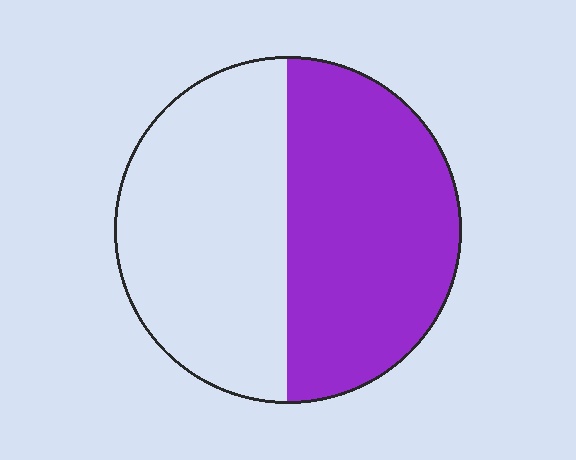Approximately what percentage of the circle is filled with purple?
Approximately 50%.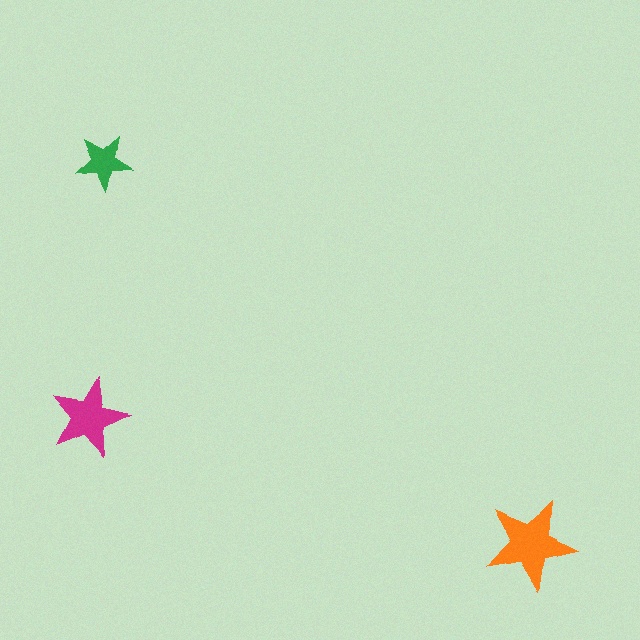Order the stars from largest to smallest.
the orange one, the magenta one, the green one.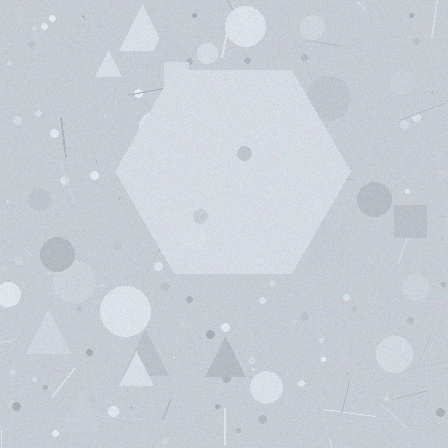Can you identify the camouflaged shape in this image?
The camouflaged shape is a hexagon.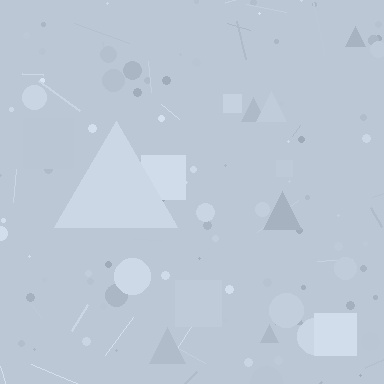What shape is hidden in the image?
A triangle is hidden in the image.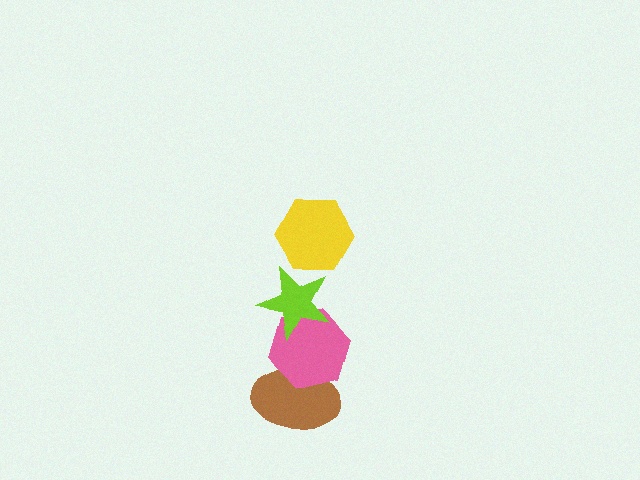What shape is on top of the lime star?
The yellow hexagon is on top of the lime star.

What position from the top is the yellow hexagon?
The yellow hexagon is 1st from the top.